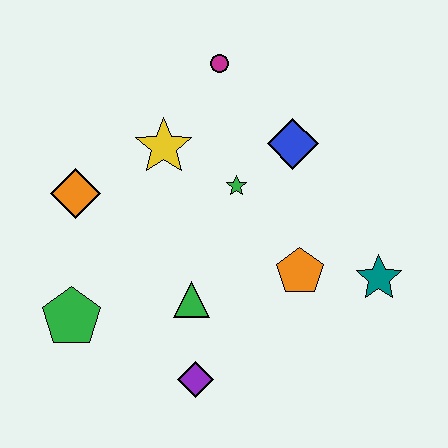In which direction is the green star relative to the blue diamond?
The green star is to the left of the blue diamond.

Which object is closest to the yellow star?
The green star is closest to the yellow star.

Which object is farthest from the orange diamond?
The teal star is farthest from the orange diamond.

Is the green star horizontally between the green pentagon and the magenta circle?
No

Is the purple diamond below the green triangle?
Yes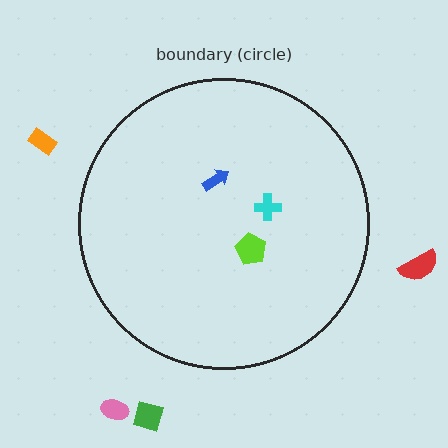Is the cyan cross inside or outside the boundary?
Inside.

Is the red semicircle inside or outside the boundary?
Outside.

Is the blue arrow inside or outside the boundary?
Inside.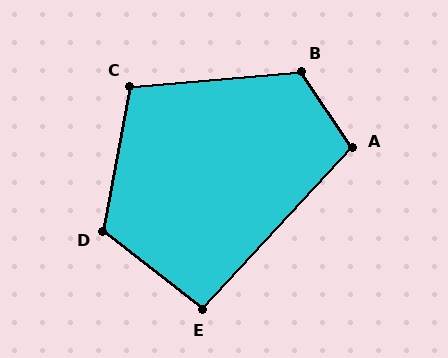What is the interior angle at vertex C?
Approximately 105 degrees (obtuse).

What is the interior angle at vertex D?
Approximately 117 degrees (obtuse).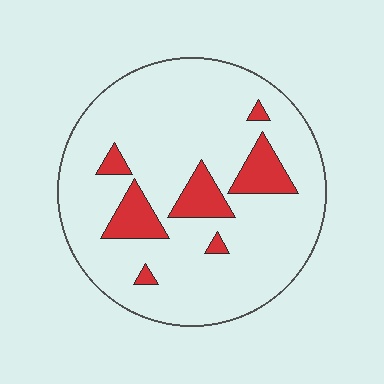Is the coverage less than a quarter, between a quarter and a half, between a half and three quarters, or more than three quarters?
Less than a quarter.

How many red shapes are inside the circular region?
7.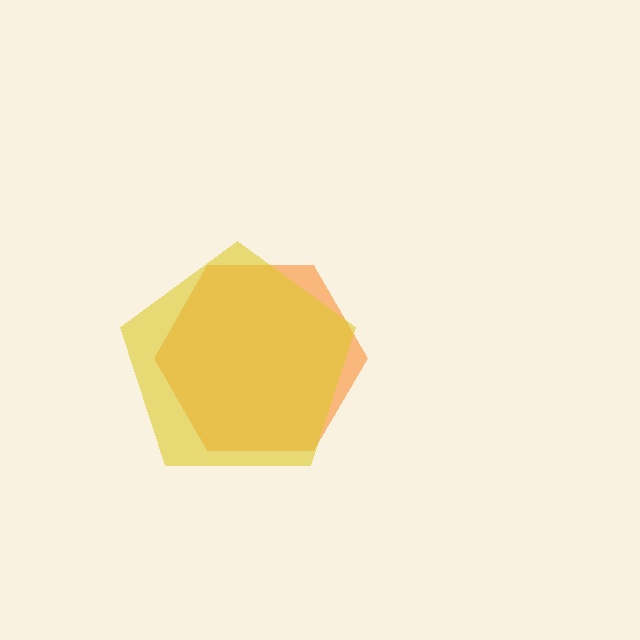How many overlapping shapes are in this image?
There are 2 overlapping shapes in the image.